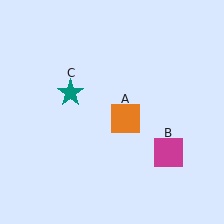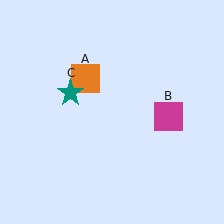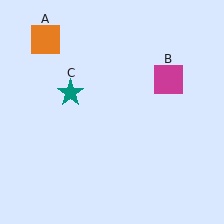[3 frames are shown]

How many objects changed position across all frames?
2 objects changed position: orange square (object A), magenta square (object B).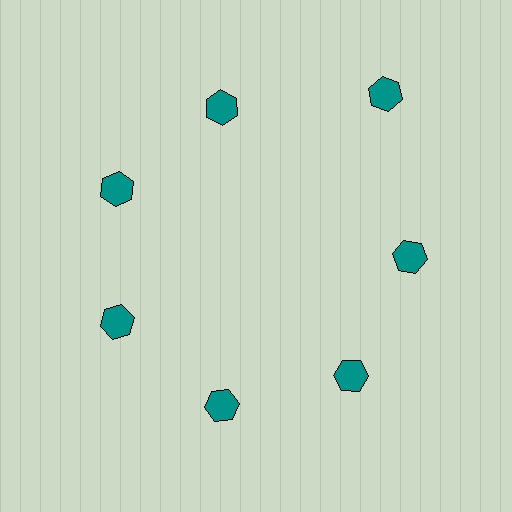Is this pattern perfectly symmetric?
No. The 7 teal hexagons are arranged in a ring, but one element near the 1 o'clock position is pushed outward from the center, breaking the 7-fold rotational symmetry.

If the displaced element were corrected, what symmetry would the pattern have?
It would have 7-fold rotational symmetry — the pattern would map onto itself every 51 degrees.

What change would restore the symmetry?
The symmetry would be restored by moving it inward, back onto the ring so that all 7 hexagons sit at equal angles and equal distance from the center.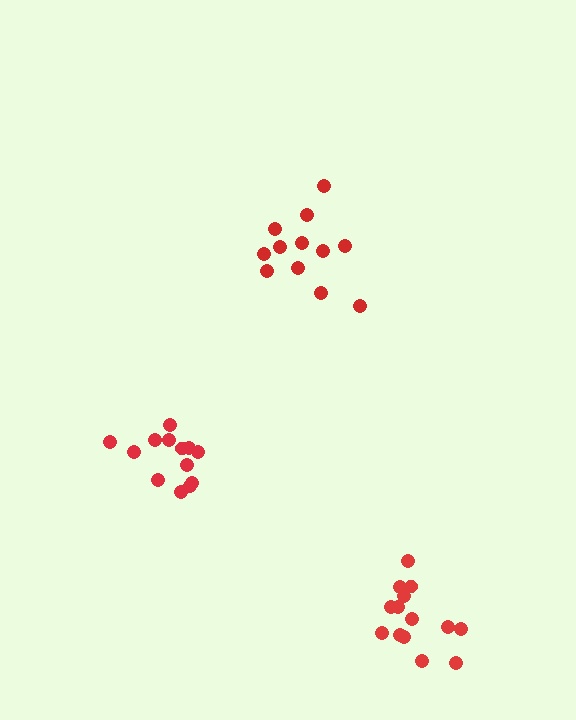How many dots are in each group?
Group 1: 12 dots, Group 2: 14 dots, Group 3: 13 dots (39 total).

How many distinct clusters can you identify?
There are 3 distinct clusters.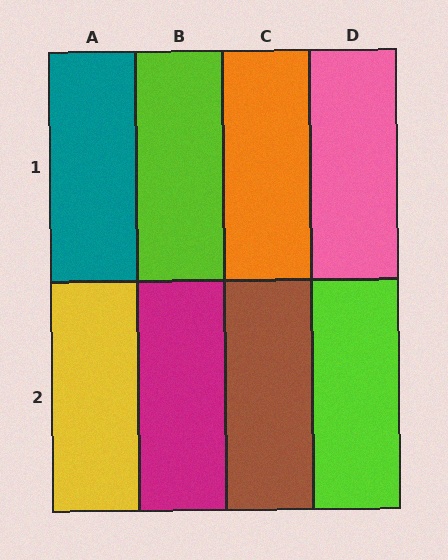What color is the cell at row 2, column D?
Lime.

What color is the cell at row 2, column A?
Yellow.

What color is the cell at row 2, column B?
Magenta.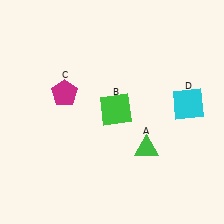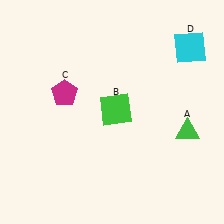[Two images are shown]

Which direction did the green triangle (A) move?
The green triangle (A) moved right.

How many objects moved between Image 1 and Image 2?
2 objects moved between the two images.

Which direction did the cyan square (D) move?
The cyan square (D) moved up.